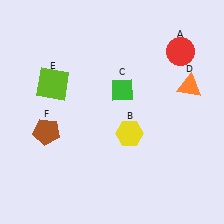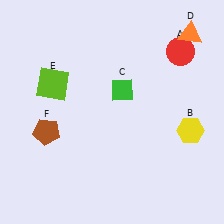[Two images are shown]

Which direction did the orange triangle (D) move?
The orange triangle (D) moved up.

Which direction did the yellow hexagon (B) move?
The yellow hexagon (B) moved right.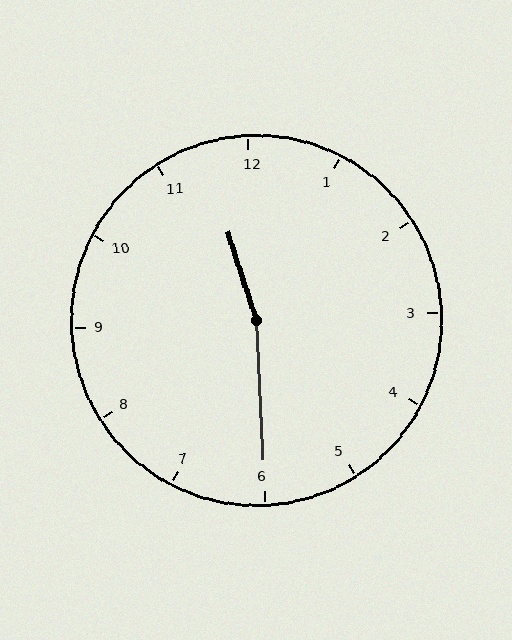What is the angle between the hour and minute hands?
Approximately 165 degrees.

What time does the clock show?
11:30.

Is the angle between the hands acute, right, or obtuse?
It is obtuse.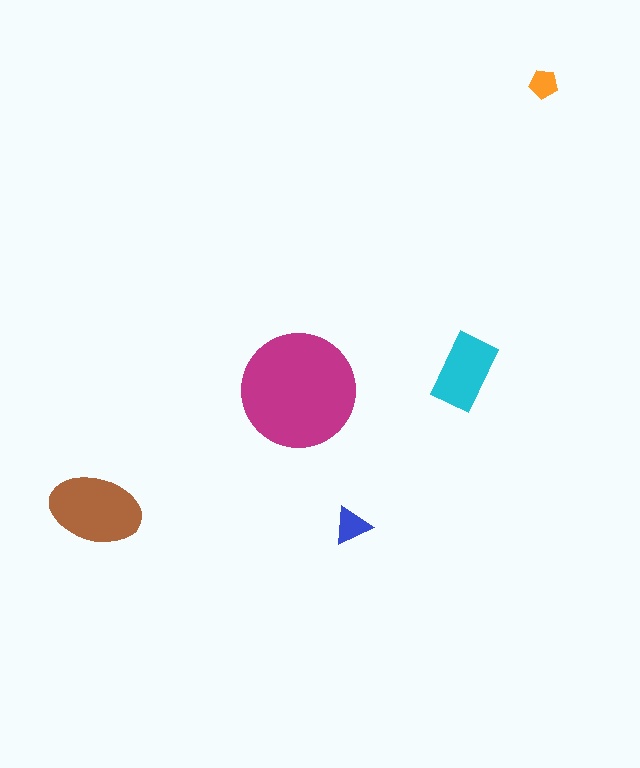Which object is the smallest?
The orange pentagon.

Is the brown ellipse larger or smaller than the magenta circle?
Smaller.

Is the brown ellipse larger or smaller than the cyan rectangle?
Larger.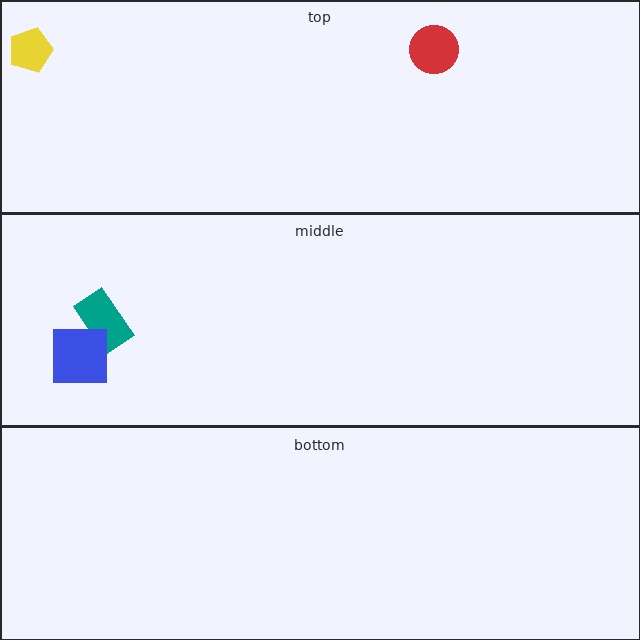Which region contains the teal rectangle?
The middle region.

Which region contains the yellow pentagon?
The top region.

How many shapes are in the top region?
2.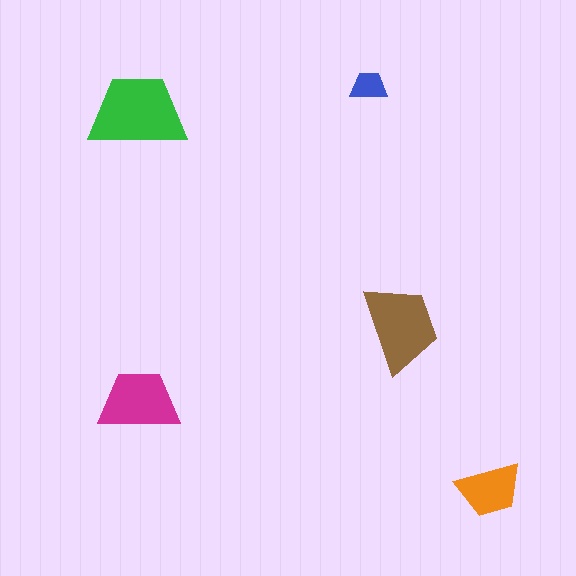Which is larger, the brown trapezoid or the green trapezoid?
The green one.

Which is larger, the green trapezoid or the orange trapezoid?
The green one.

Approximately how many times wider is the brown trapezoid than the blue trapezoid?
About 2.5 times wider.